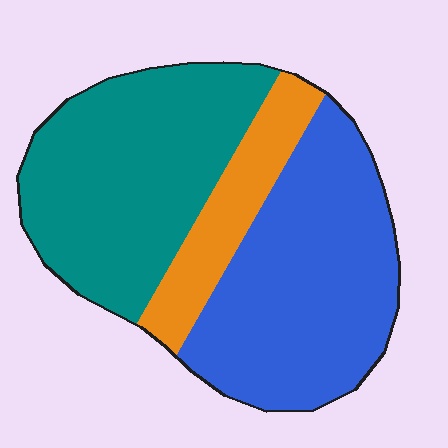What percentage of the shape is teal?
Teal covers 42% of the shape.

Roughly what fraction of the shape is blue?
Blue takes up between a quarter and a half of the shape.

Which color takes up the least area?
Orange, at roughly 15%.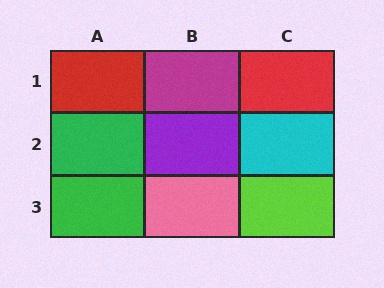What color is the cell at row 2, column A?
Green.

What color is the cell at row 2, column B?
Purple.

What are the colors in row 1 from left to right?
Red, magenta, red.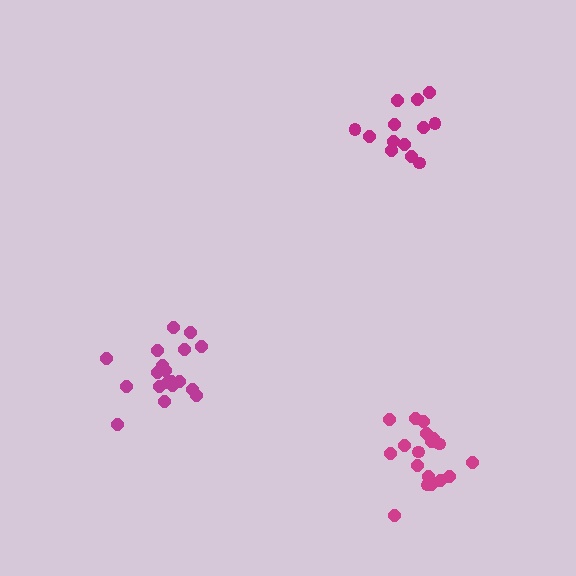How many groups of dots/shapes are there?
There are 3 groups.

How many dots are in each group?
Group 1: 19 dots, Group 2: 13 dots, Group 3: 19 dots (51 total).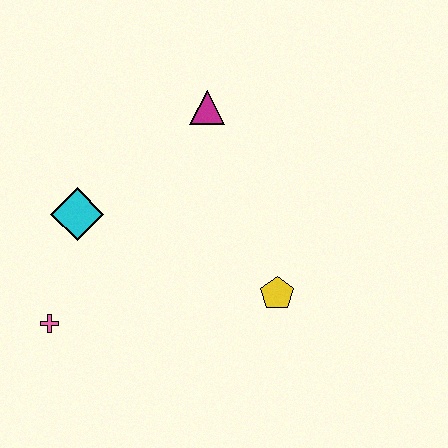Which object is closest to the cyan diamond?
The pink cross is closest to the cyan diamond.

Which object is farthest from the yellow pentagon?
The pink cross is farthest from the yellow pentagon.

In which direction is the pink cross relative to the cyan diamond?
The pink cross is below the cyan diamond.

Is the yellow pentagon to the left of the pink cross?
No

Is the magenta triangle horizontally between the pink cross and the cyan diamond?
No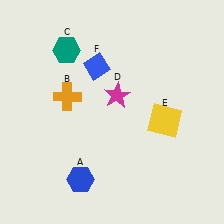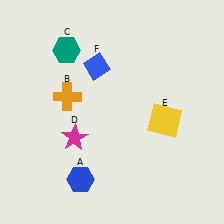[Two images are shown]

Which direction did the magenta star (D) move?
The magenta star (D) moved left.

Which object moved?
The magenta star (D) moved left.